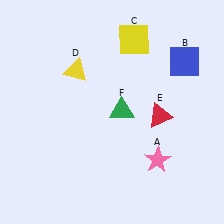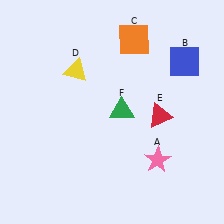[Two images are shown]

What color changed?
The square (C) changed from yellow in Image 1 to orange in Image 2.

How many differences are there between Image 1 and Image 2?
There is 1 difference between the two images.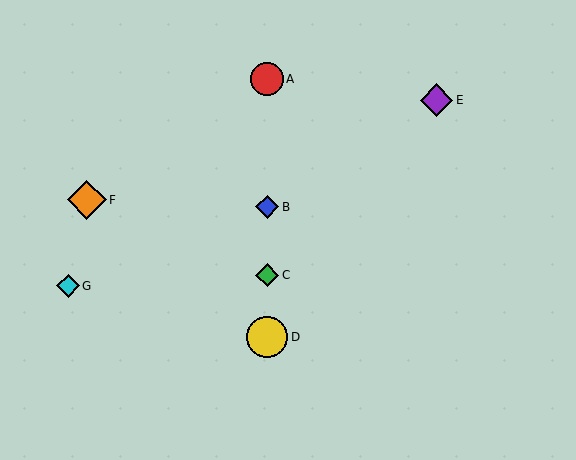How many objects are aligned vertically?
4 objects (A, B, C, D) are aligned vertically.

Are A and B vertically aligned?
Yes, both are at x≈267.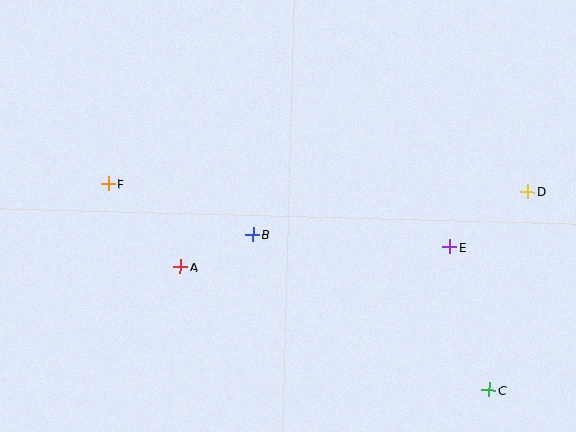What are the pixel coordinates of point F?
Point F is at (108, 184).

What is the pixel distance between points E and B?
The distance between E and B is 197 pixels.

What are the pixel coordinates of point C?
Point C is at (489, 390).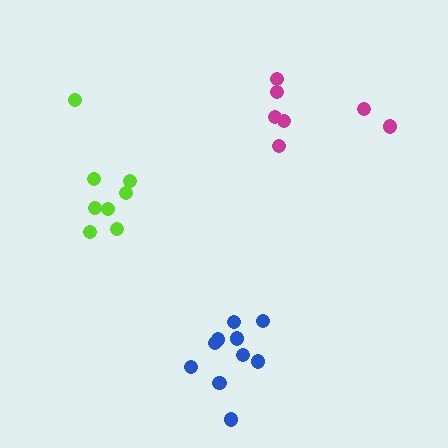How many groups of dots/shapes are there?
There are 3 groups.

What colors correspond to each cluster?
The clusters are colored: blue, magenta, lime.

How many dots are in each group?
Group 1: 10 dots, Group 2: 7 dots, Group 3: 8 dots (25 total).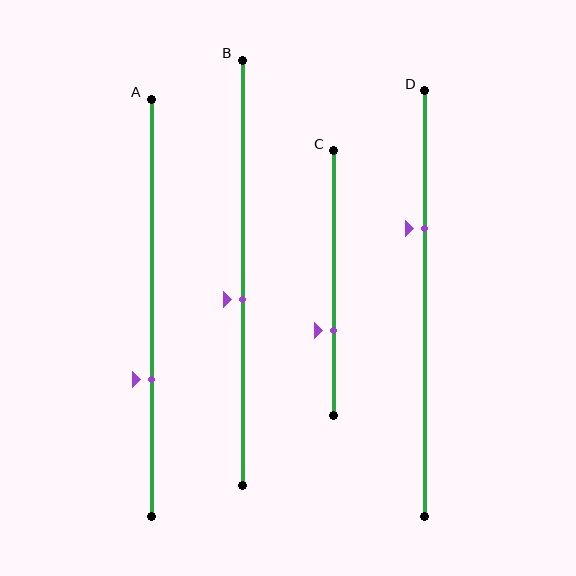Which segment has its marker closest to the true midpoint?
Segment B has its marker closest to the true midpoint.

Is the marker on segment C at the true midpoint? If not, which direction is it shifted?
No, the marker on segment C is shifted downward by about 18% of the segment length.